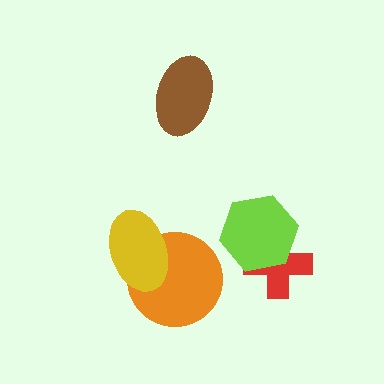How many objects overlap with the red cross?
1 object overlaps with the red cross.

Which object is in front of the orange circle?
The yellow ellipse is in front of the orange circle.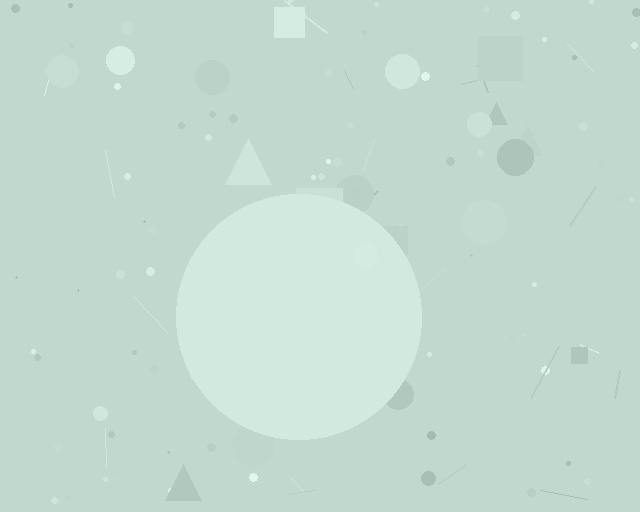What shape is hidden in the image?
A circle is hidden in the image.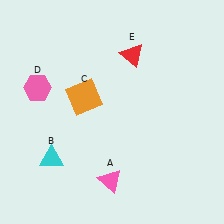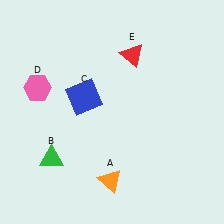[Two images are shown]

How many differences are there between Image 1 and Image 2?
There are 3 differences between the two images.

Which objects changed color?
A changed from pink to orange. B changed from cyan to green. C changed from orange to blue.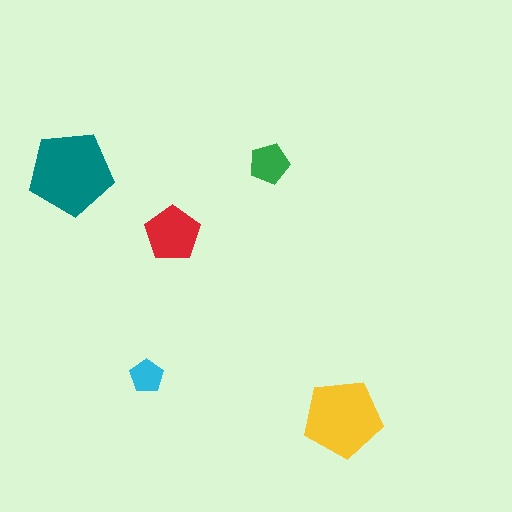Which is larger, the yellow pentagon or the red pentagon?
The yellow one.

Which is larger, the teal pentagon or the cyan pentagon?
The teal one.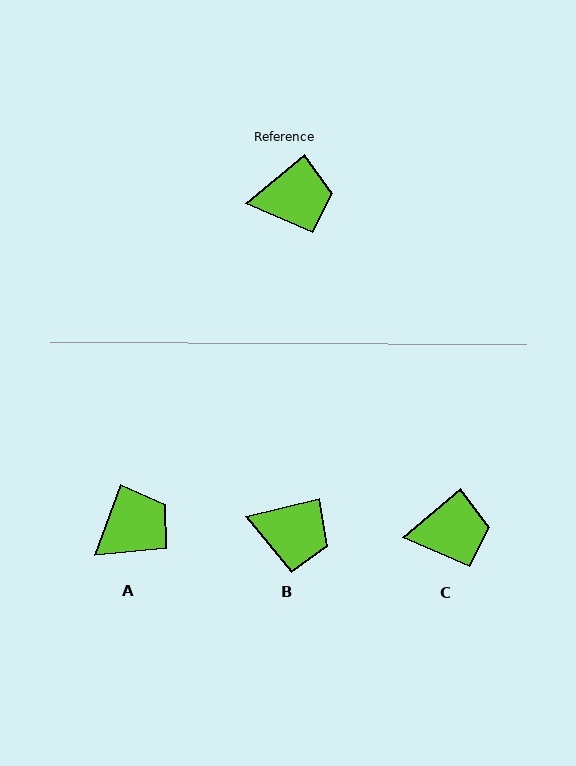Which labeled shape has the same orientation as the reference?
C.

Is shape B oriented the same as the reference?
No, it is off by about 27 degrees.